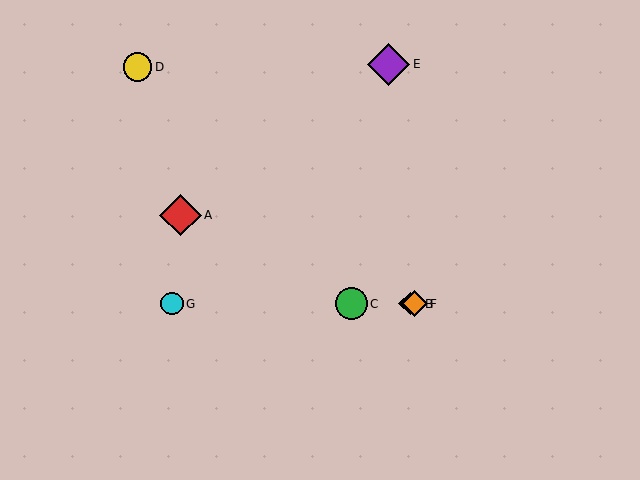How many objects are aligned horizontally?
4 objects (B, C, F, G) are aligned horizontally.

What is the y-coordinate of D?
Object D is at y≈67.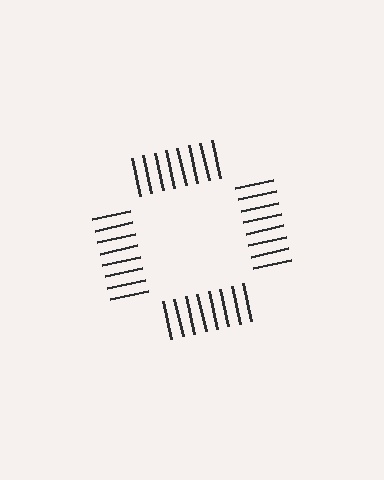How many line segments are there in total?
32 — 8 along each of the 4 edges.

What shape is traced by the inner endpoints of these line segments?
An illusory square — the line segments terminate on its edges but no continuous stroke is drawn.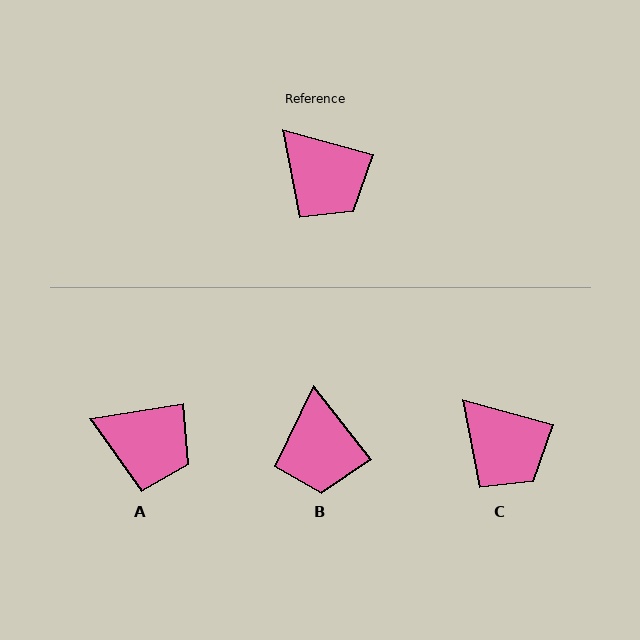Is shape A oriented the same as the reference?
No, it is off by about 24 degrees.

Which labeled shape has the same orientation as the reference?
C.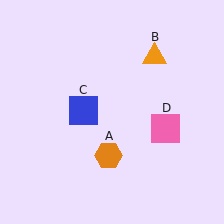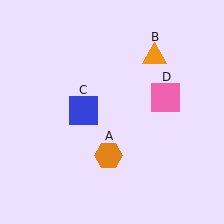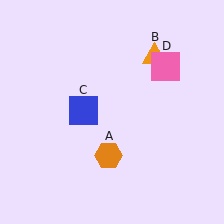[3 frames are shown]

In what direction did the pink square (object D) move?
The pink square (object D) moved up.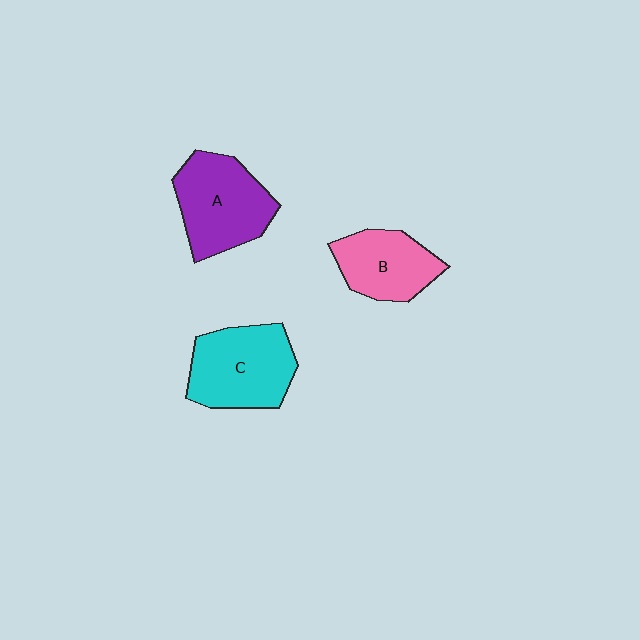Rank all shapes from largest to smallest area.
From largest to smallest: C (cyan), A (purple), B (pink).